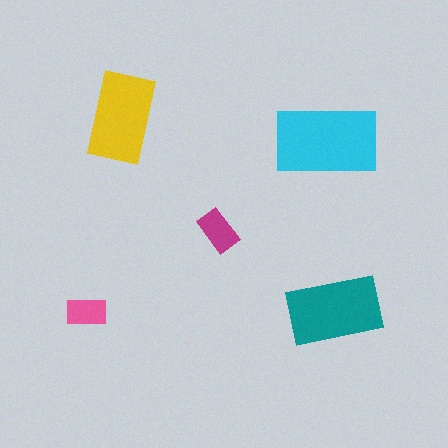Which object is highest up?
The yellow rectangle is topmost.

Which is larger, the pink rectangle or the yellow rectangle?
The yellow one.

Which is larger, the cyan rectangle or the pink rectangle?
The cyan one.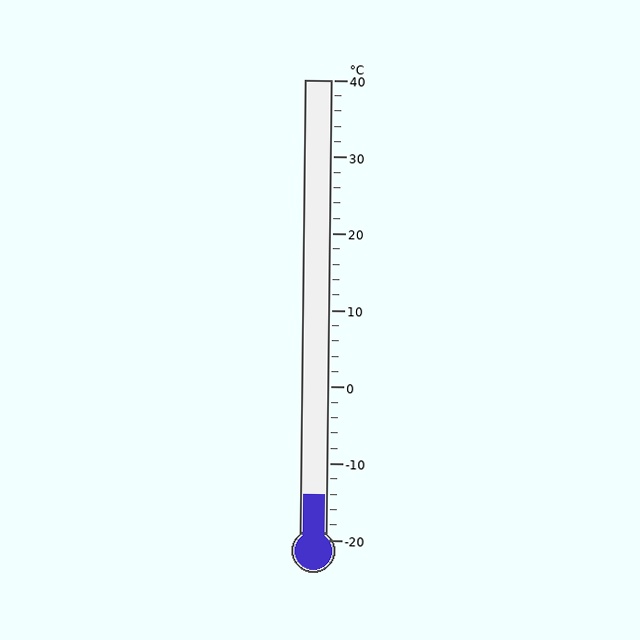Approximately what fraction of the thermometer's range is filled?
The thermometer is filled to approximately 10% of its range.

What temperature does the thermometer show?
The thermometer shows approximately -14°C.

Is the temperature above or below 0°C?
The temperature is below 0°C.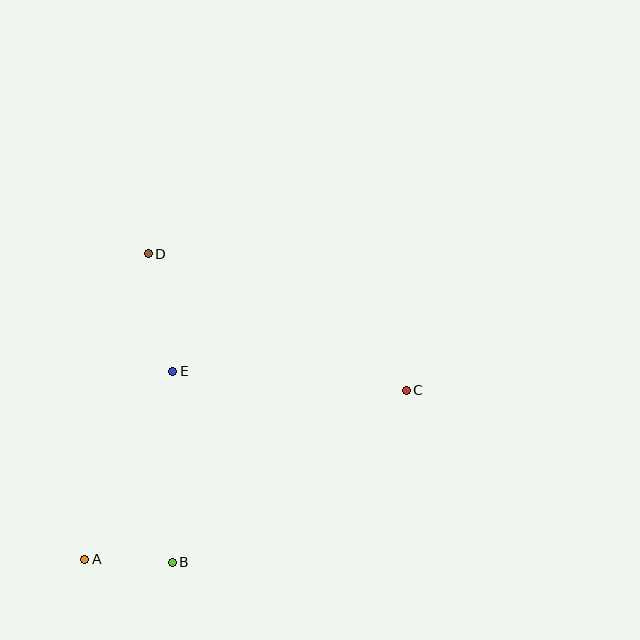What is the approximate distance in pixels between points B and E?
The distance between B and E is approximately 191 pixels.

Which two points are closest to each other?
Points A and B are closest to each other.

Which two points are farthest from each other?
Points A and C are farthest from each other.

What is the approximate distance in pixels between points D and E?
The distance between D and E is approximately 120 pixels.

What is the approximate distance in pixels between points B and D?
The distance between B and D is approximately 309 pixels.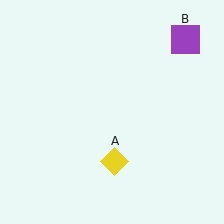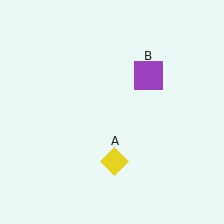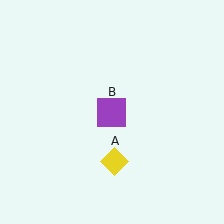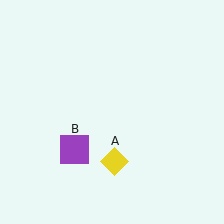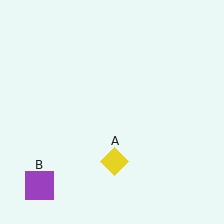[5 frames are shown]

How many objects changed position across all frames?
1 object changed position: purple square (object B).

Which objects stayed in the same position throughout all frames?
Yellow diamond (object A) remained stationary.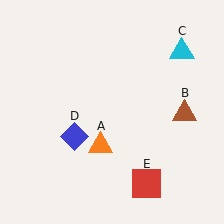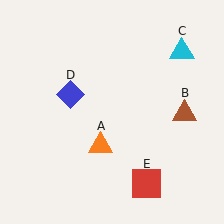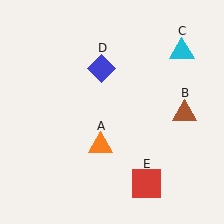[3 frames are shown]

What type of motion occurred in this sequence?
The blue diamond (object D) rotated clockwise around the center of the scene.